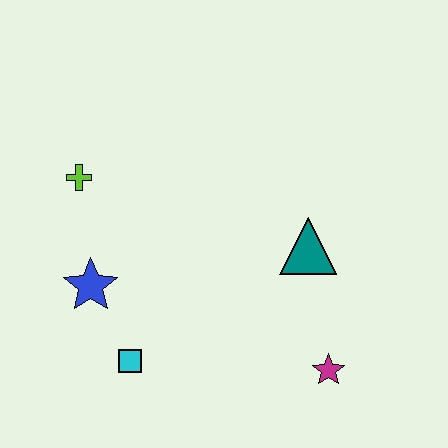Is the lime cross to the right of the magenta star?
No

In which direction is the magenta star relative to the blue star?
The magenta star is to the right of the blue star.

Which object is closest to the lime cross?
The blue star is closest to the lime cross.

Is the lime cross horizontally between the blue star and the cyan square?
No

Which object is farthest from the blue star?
The magenta star is farthest from the blue star.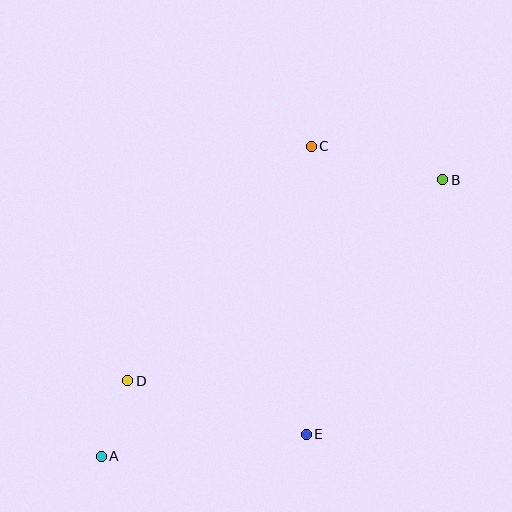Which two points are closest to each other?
Points A and D are closest to each other.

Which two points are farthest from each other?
Points A and B are farthest from each other.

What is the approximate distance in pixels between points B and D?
The distance between B and D is approximately 374 pixels.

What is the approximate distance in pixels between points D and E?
The distance between D and E is approximately 187 pixels.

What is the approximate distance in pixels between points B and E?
The distance between B and E is approximately 289 pixels.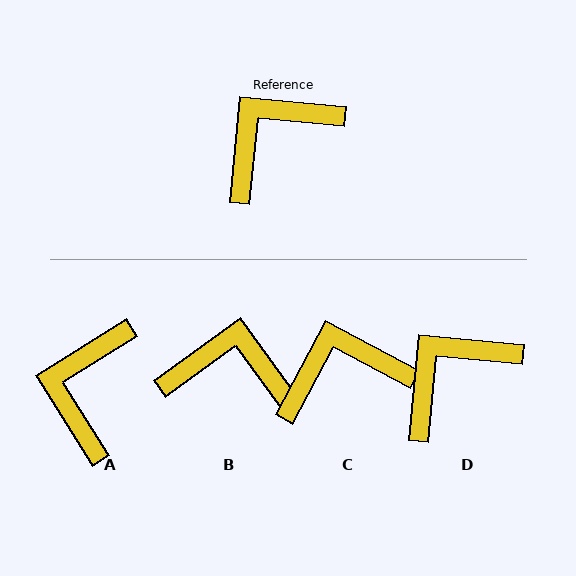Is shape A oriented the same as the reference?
No, it is off by about 38 degrees.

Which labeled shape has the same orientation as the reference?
D.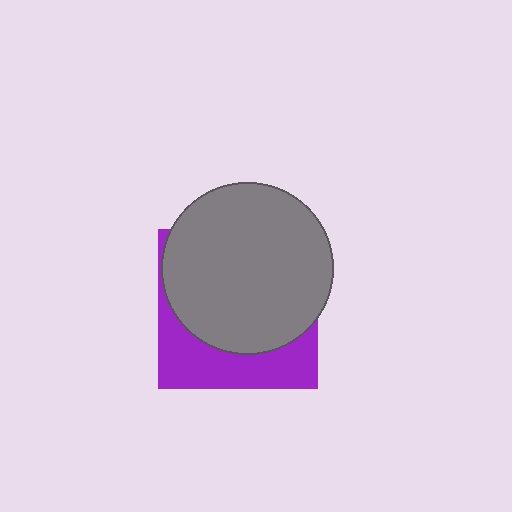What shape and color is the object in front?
The object in front is a gray circle.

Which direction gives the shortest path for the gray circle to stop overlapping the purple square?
Moving up gives the shortest separation.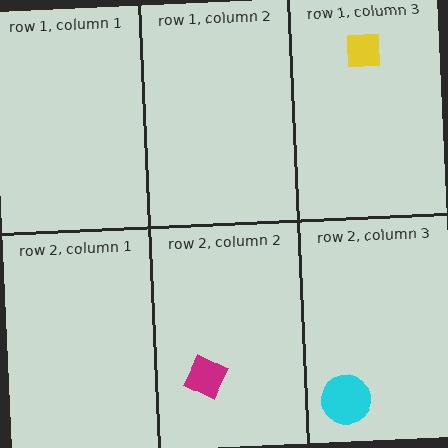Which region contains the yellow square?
The row 1, column 3 region.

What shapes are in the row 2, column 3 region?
The cyan circle.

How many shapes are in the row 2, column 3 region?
1.